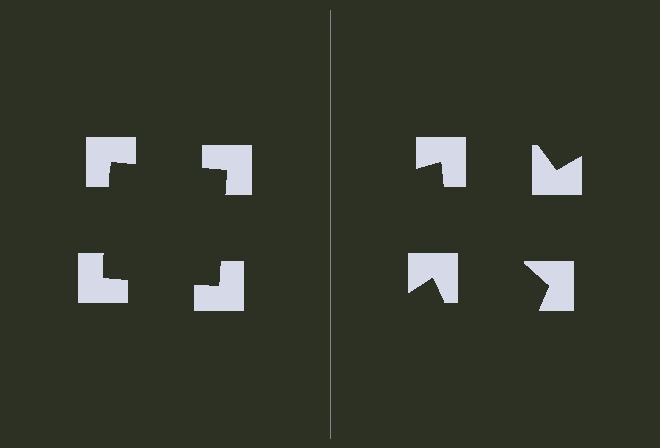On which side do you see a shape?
An illusory square appears on the left side. On the right side the wedge cuts are rotated, so no coherent shape forms.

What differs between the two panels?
The notched squares are positioned identically on both sides; only the wedge orientations differ. On the left they align to a square; on the right they are misaligned.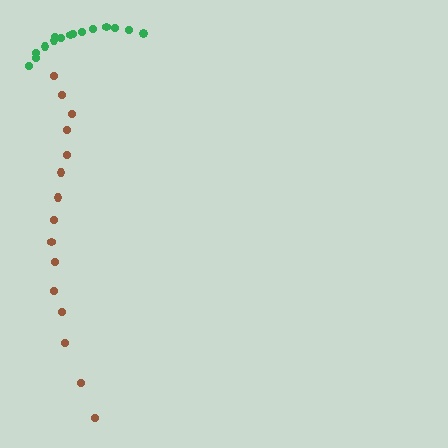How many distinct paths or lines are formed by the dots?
There are 2 distinct paths.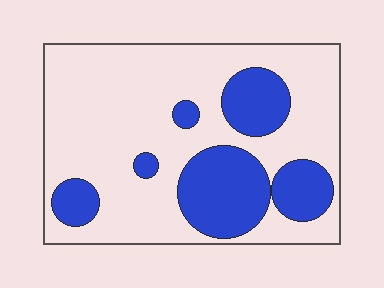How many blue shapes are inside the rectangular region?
6.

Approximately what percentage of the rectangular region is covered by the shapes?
Approximately 30%.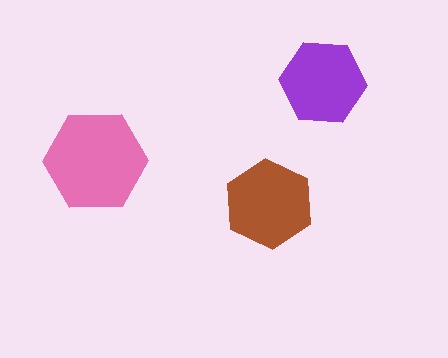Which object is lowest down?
The brown hexagon is bottommost.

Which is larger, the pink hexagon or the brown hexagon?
The pink one.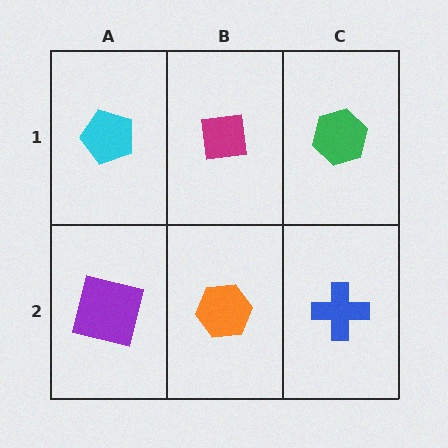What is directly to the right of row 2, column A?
An orange hexagon.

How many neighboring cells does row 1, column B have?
3.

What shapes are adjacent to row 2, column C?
A green hexagon (row 1, column C), an orange hexagon (row 2, column B).